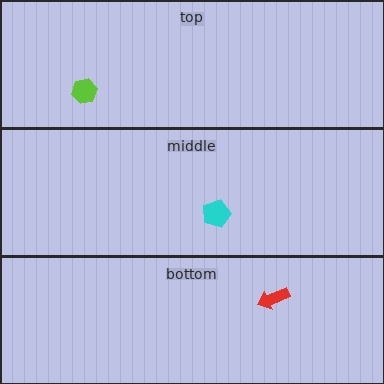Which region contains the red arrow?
The bottom region.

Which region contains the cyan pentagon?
The middle region.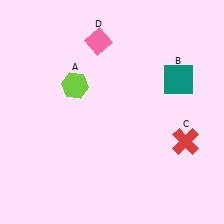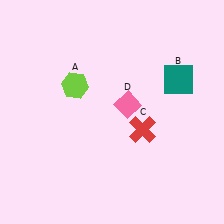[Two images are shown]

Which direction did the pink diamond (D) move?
The pink diamond (D) moved down.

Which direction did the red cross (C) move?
The red cross (C) moved left.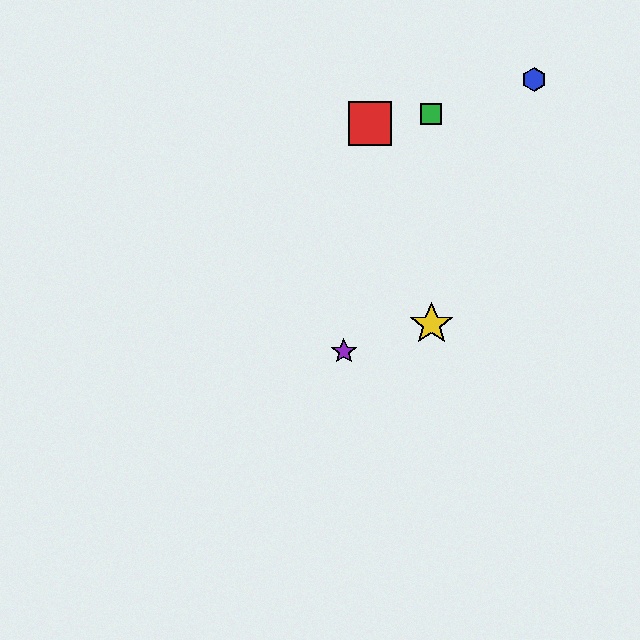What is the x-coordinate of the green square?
The green square is at x≈431.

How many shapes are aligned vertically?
2 shapes (the green square, the yellow star) are aligned vertically.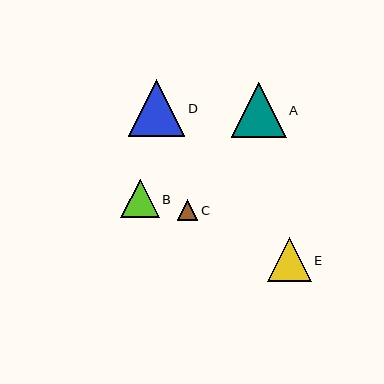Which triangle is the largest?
Triangle D is the largest with a size of approximately 57 pixels.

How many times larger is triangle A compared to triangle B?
Triangle A is approximately 1.4 times the size of triangle B.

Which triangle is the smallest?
Triangle C is the smallest with a size of approximately 21 pixels.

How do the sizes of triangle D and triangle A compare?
Triangle D and triangle A are approximately the same size.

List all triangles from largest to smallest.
From largest to smallest: D, A, E, B, C.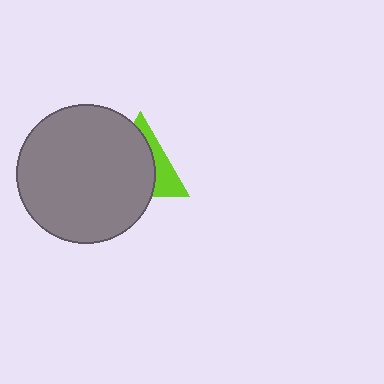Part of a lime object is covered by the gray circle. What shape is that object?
It is a triangle.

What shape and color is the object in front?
The object in front is a gray circle.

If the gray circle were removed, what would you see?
You would see the complete lime triangle.